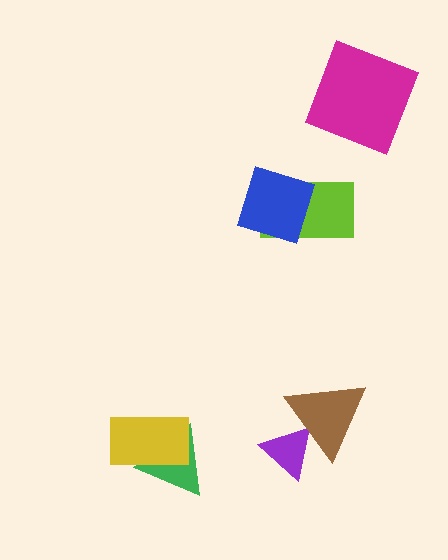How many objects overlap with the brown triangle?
1 object overlaps with the brown triangle.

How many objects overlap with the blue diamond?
1 object overlaps with the blue diamond.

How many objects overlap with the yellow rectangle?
1 object overlaps with the yellow rectangle.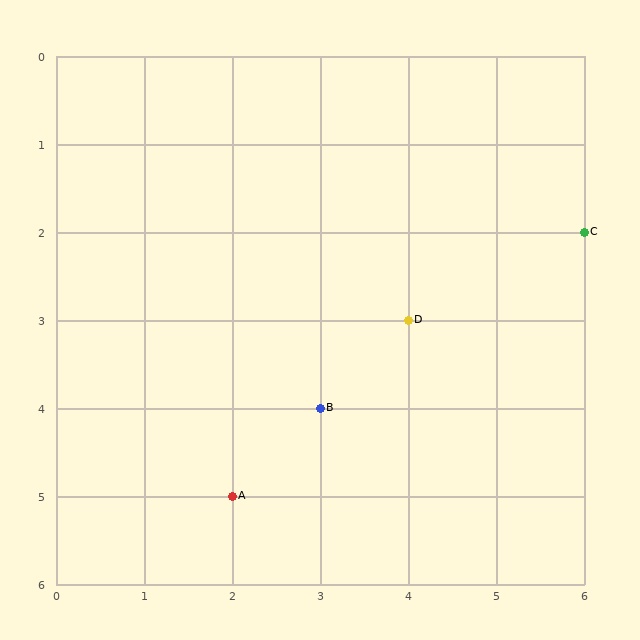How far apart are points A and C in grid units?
Points A and C are 4 columns and 3 rows apart (about 5.0 grid units diagonally).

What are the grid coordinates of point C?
Point C is at grid coordinates (6, 2).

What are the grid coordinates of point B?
Point B is at grid coordinates (3, 4).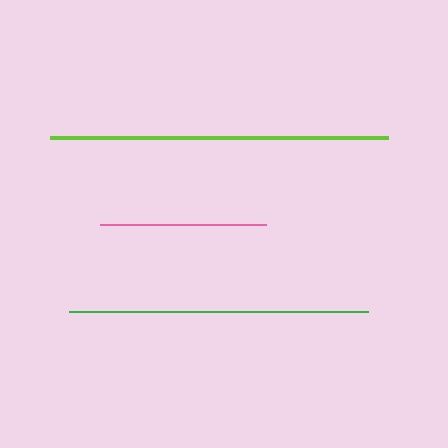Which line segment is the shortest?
The pink line is the shortest at approximately 166 pixels.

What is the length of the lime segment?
The lime segment is approximately 338 pixels long.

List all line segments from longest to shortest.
From longest to shortest: lime, green, pink.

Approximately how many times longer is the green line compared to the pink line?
The green line is approximately 1.8 times the length of the pink line.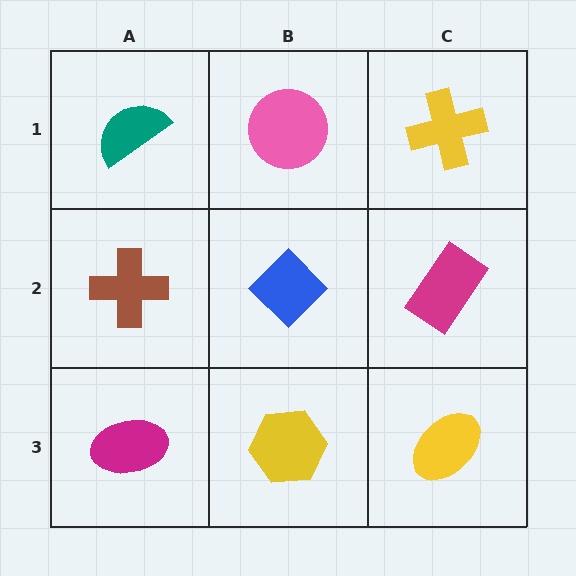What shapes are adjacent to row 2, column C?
A yellow cross (row 1, column C), a yellow ellipse (row 3, column C), a blue diamond (row 2, column B).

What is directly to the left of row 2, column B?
A brown cross.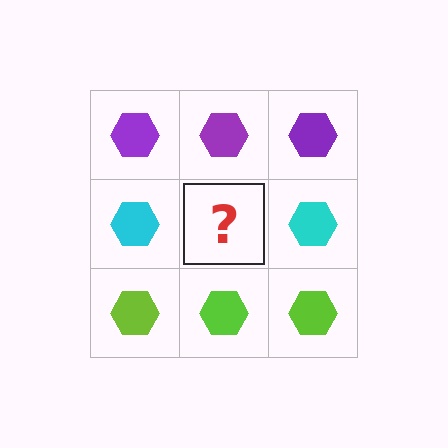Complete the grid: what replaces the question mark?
The question mark should be replaced with a cyan hexagon.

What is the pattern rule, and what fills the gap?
The rule is that each row has a consistent color. The gap should be filled with a cyan hexagon.